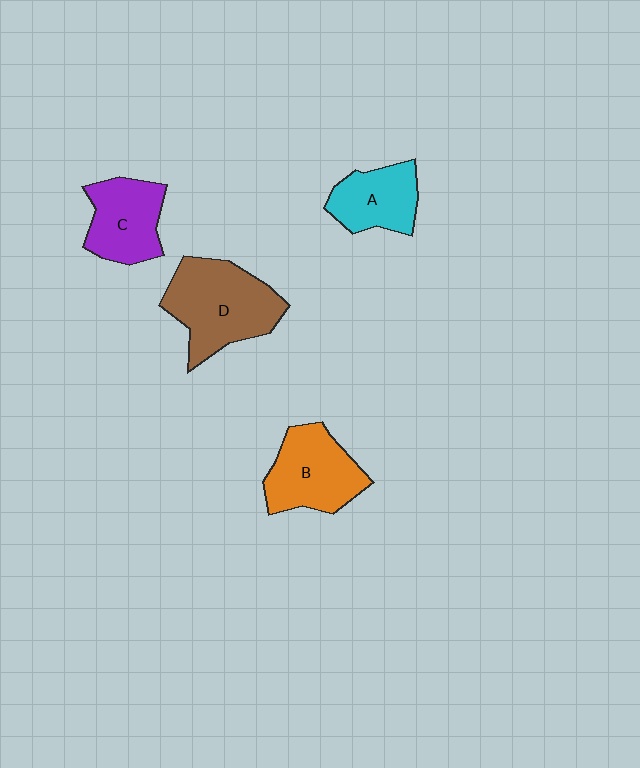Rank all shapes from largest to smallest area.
From largest to smallest: D (brown), B (orange), C (purple), A (cyan).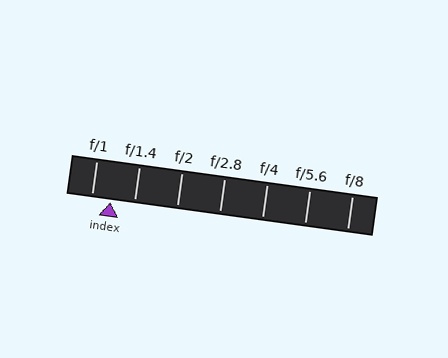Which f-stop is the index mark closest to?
The index mark is closest to f/1.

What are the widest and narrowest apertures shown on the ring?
The widest aperture shown is f/1 and the narrowest is f/8.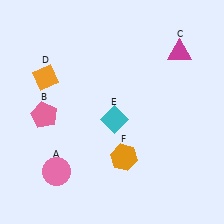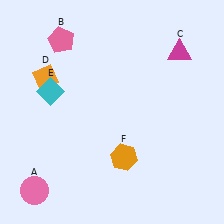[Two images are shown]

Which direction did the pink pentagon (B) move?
The pink pentagon (B) moved up.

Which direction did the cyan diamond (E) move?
The cyan diamond (E) moved left.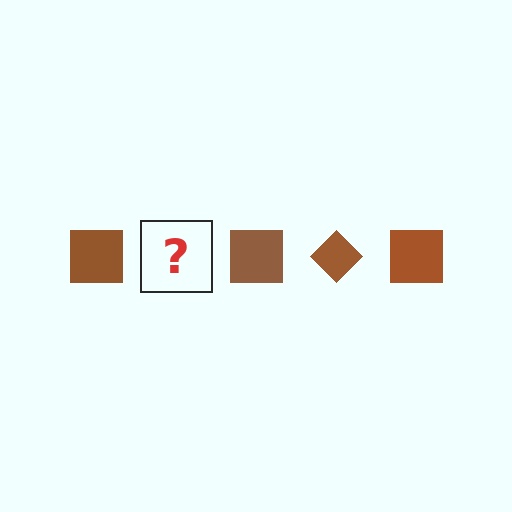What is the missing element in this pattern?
The missing element is a brown diamond.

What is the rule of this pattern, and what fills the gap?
The rule is that the pattern cycles through square, diamond shapes in brown. The gap should be filled with a brown diamond.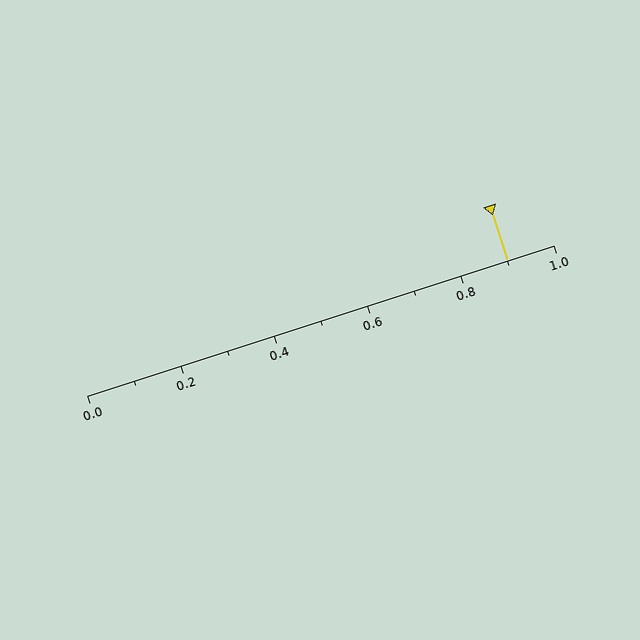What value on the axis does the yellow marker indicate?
The marker indicates approximately 0.9.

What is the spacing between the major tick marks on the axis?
The major ticks are spaced 0.2 apart.